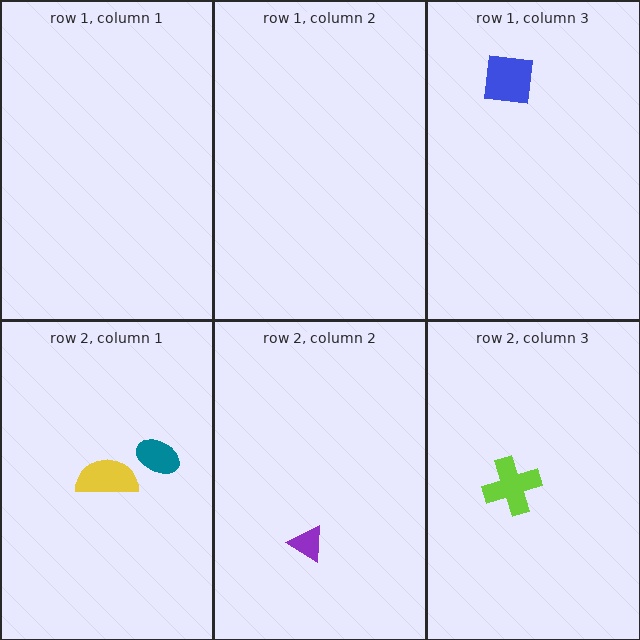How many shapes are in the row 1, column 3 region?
1.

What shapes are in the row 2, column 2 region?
The purple triangle.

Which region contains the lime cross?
The row 2, column 3 region.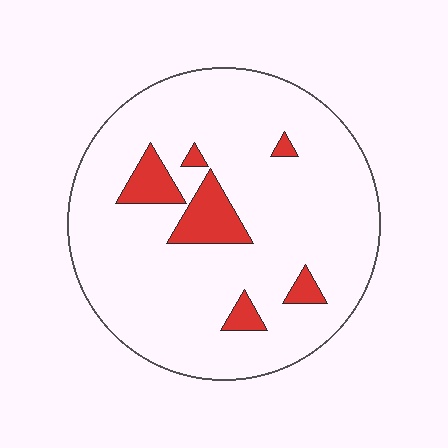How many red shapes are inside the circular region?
6.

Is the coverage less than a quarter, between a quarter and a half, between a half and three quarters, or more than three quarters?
Less than a quarter.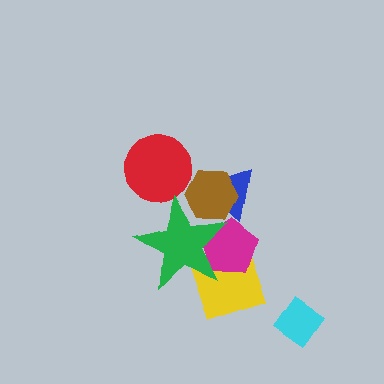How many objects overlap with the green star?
4 objects overlap with the green star.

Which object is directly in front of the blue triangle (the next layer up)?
The brown hexagon is directly in front of the blue triangle.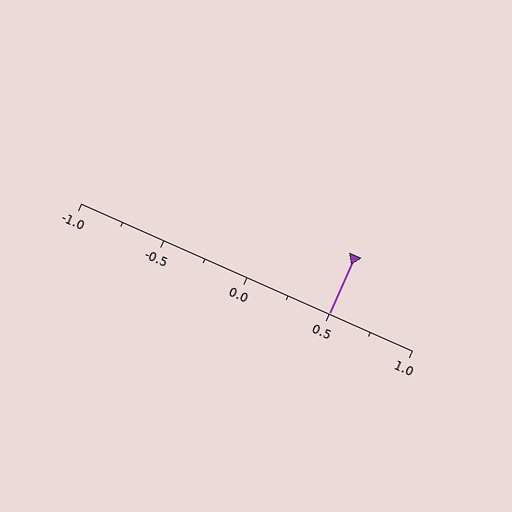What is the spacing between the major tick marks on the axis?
The major ticks are spaced 0.5 apart.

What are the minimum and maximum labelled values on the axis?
The axis runs from -1.0 to 1.0.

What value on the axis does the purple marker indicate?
The marker indicates approximately 0.5.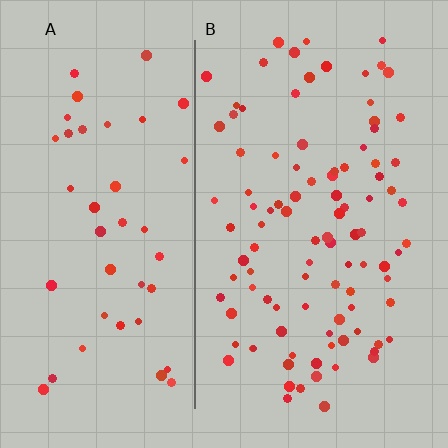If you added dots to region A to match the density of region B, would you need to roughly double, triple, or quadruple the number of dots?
Approximately double.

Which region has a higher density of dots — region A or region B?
B (the right).